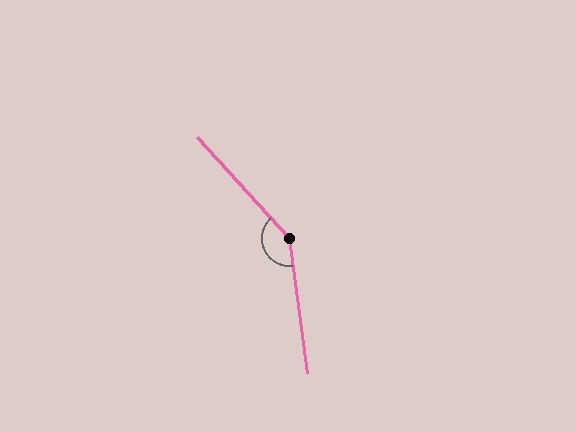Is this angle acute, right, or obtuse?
It is obtuse.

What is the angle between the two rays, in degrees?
Approximately 145 degrees.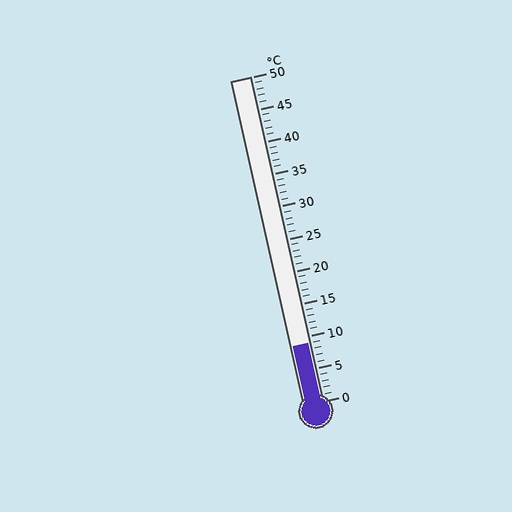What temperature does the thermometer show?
The thermometer shows approximately 9°C.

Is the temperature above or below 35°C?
The temperature is below 35°C.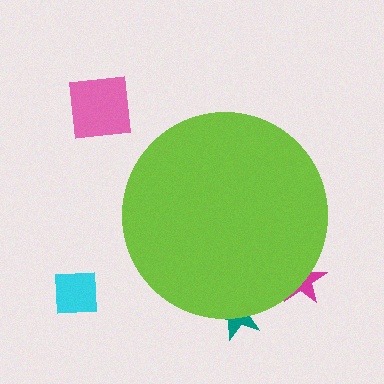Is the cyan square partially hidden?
No, the cyan square is fully visible.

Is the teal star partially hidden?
Yes, the teal star is partially hidden behind the lime circle.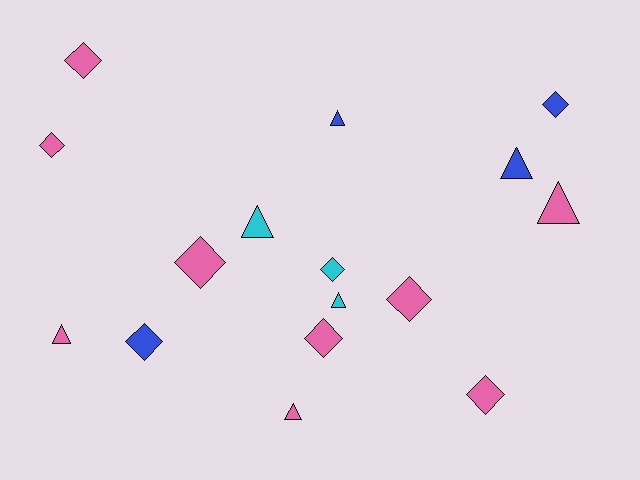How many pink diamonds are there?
There are 6 pink diamonds.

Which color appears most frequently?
Pink, with 9 objects.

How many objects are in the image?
There are 16 objects.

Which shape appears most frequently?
Diamond, with 9 objects.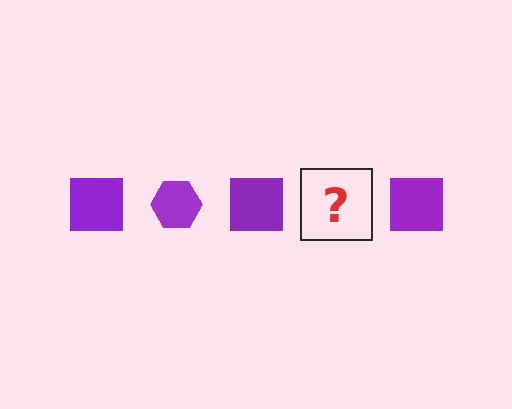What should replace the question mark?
The question mark should be replaced with a purple hexagon.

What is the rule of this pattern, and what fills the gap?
The rule is that the pattern cycles through square, hexagon shapes in purple. The gap should be filled with a purple hexagon.